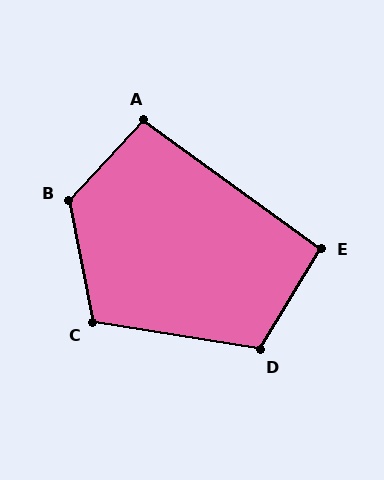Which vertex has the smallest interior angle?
E, at approximately 95 degrees.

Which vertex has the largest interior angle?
B, at approximately 126 degrees.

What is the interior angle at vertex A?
Approximately 97 degrees (obtuse).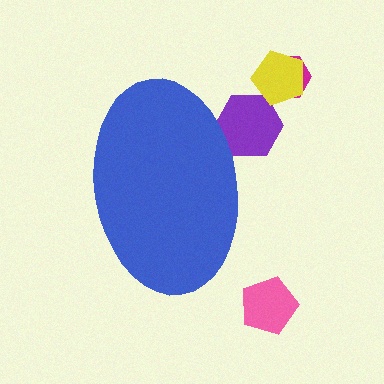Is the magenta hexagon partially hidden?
No, the magenta hexagon is fully visible.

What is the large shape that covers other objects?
A blue ellipse.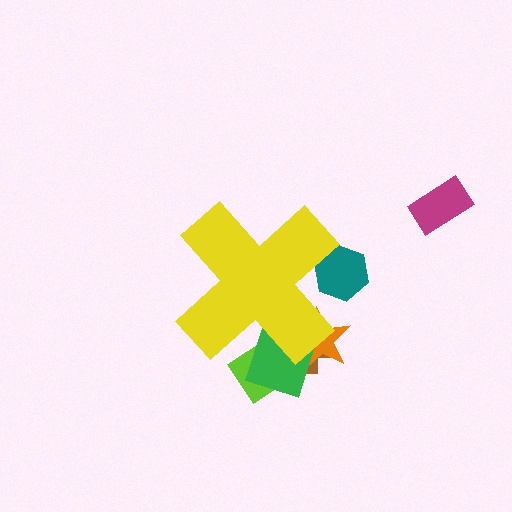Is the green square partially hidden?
Yes, the green square is partially hidden behind the yellow cross.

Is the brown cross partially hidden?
Yes, the brown cross is partially hidden behind the yellow cross.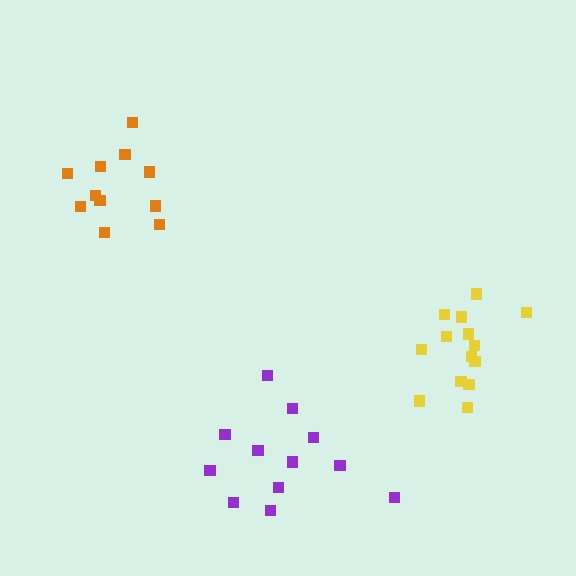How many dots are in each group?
Group 1: 12 dots, Group 2: 14 dots, Group 3: 11 dots (37 total).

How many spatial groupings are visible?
There are 3 spatial groupings.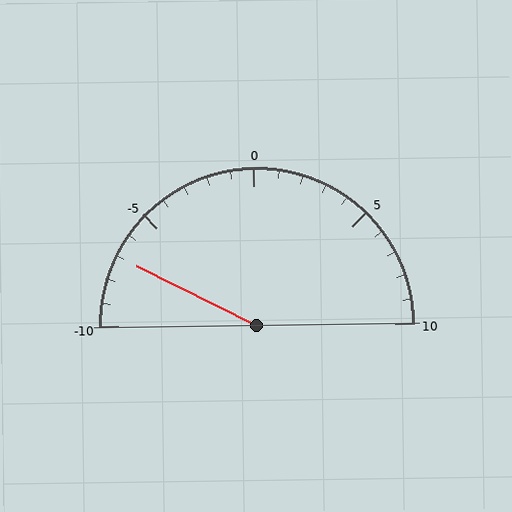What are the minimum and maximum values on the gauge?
The gauge ranges from -10 to 10.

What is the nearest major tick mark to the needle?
The nearest major tick mark is -5.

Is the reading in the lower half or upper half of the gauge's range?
The reading is in the lower half of the range (-10 to 10).